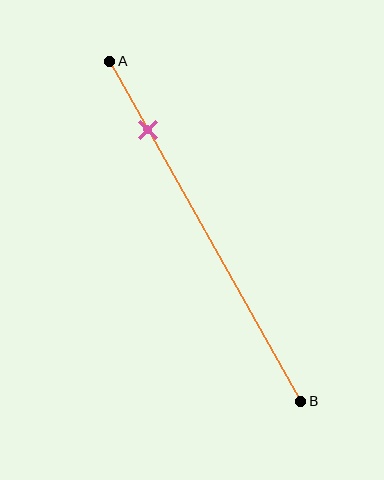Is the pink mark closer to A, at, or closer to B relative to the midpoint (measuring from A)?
The pink mark is closer to point A than the midpoint of segment AB.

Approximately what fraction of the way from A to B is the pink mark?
The pink mark is approximately 20% of the way from A to B.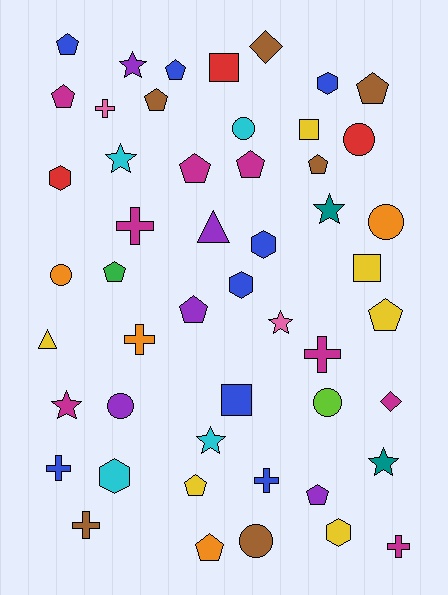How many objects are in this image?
There are 50 objects.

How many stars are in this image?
There are 7 stars.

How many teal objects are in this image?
There are 2 teal objects.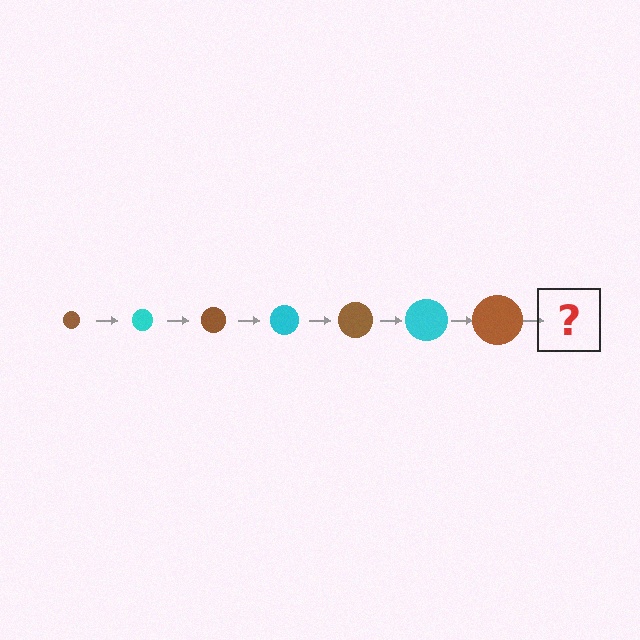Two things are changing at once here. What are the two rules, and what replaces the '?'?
The two rules are that the circle grows larger each step and the color cycles through brown and cyan. The '?' should be a cyan circle, larger than the previous one.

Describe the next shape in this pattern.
It should be a cyan circle, larger than the previous one.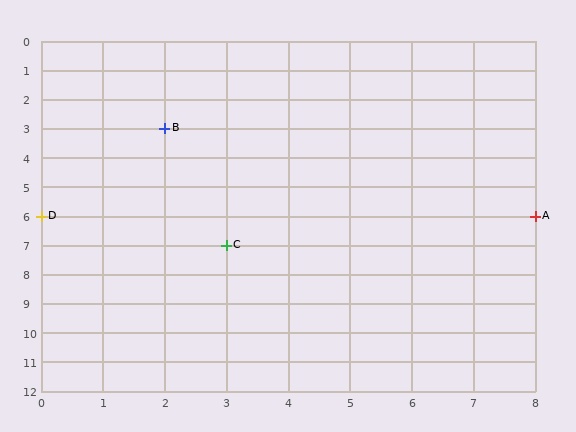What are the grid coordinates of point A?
Point A is at grid coordinates (8, 6).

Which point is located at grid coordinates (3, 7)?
Point C is at (3, 7).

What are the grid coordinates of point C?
Point C is at grid coordinates (3, 7).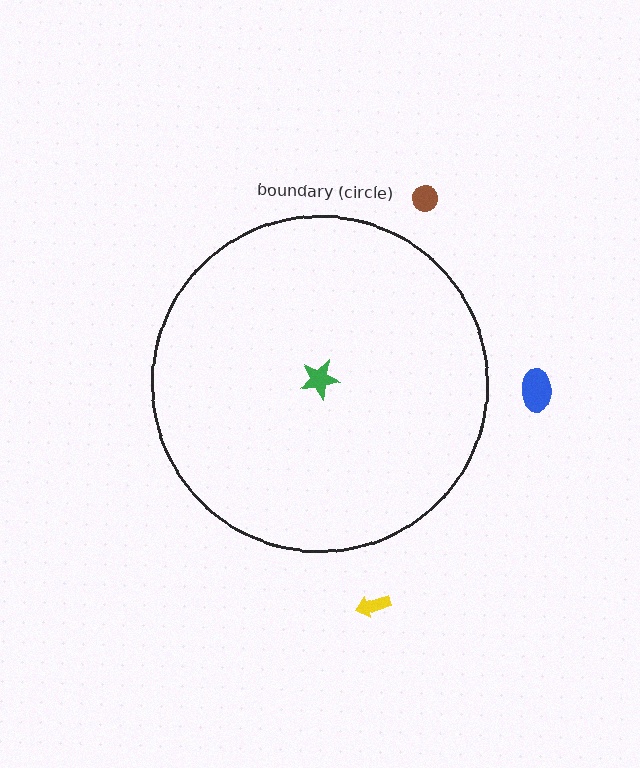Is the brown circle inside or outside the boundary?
Outside.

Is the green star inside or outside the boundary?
Inside.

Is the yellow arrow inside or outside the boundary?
Outside.